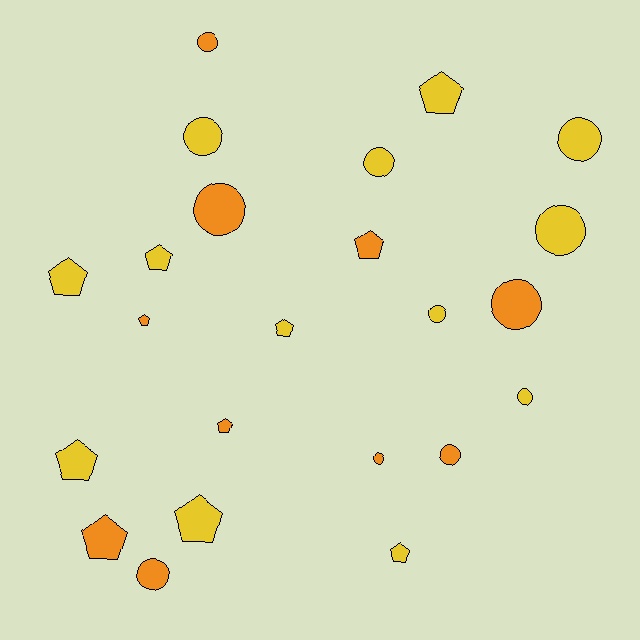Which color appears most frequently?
Yellow, with 13 objects.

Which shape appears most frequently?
Circle, with 12 objects.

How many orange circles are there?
There are 6 orange circles.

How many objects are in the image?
There are 23 objects.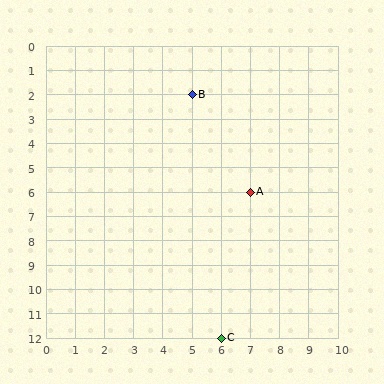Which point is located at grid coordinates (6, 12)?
Point C is at (6, 12).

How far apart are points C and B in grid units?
Points C and B are 1 column and 10 rows apart (about 10.0 grid units diagonally).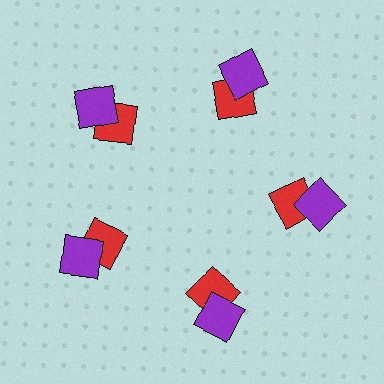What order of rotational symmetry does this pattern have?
This pattern has 5-fold rotational symmetry.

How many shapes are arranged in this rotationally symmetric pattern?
There are 10 shapes, arranged in 5 groups of 2.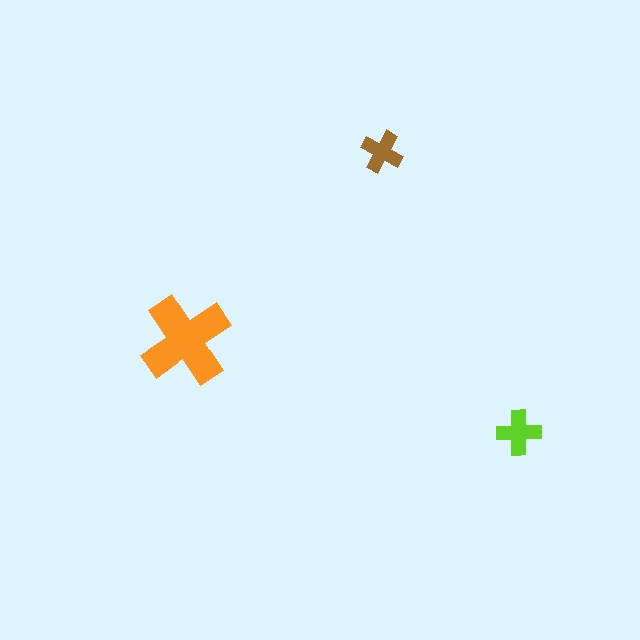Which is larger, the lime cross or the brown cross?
The lime one.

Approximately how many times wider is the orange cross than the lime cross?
About 2 times wider.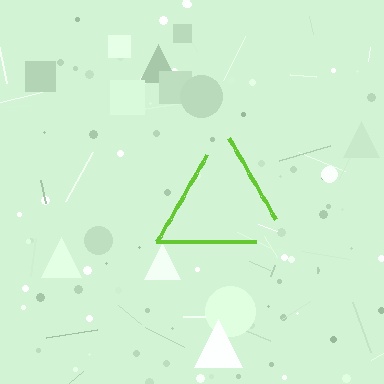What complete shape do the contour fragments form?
The contour fragments form a triangle.